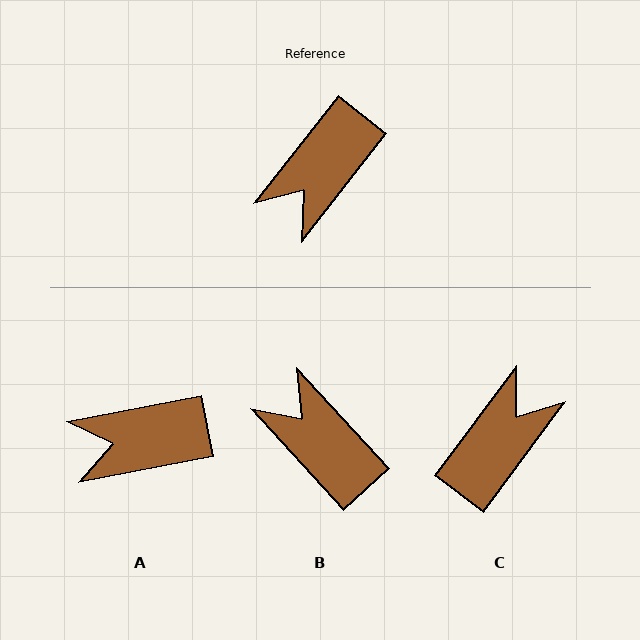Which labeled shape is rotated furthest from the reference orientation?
C, about 178 degrees away.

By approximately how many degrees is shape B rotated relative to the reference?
Approximately 100 degrees clockwise.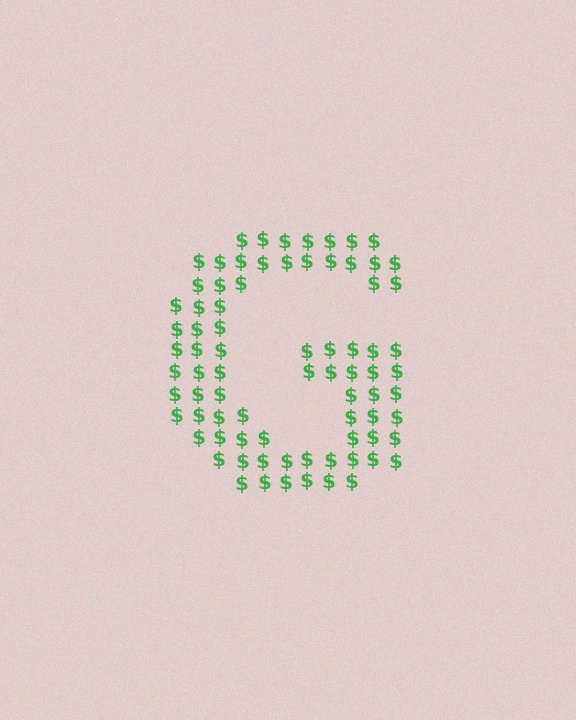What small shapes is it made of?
It is made of small dollar signs.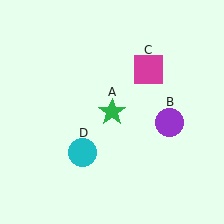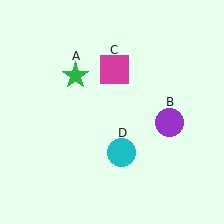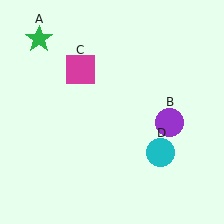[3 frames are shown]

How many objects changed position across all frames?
3 objects changed position: green star (object A), magenta square (object C), cyan circle (object D).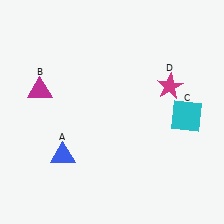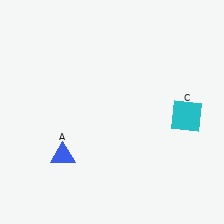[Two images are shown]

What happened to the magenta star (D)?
The magenta star (D) was removed in Image 2. It was in the top-right area of Image 1.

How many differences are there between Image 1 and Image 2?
There are 2 differences between the two images.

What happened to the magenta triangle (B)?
The magenta triangle (B) was removed in Image 2. It was in the top-left area of Image 1.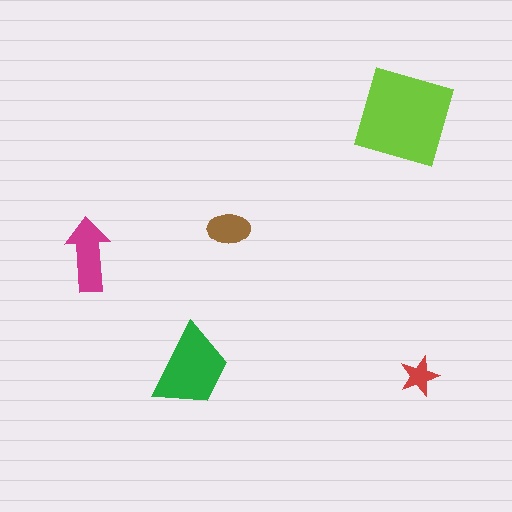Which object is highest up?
The lime diamond is topmost.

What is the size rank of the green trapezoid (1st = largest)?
2nd.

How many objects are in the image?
There are 5 objects in the image.